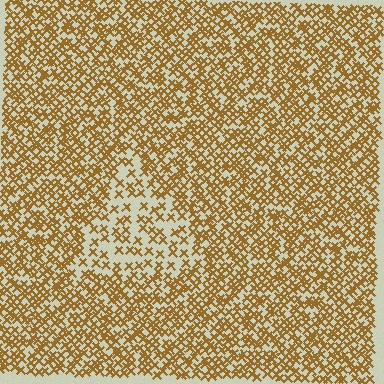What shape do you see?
I see a triangle.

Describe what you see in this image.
The image contains small brown elements arranged at two different densities. A triangle-shaped region is visible where the elements are less densely packed than the surrounding area.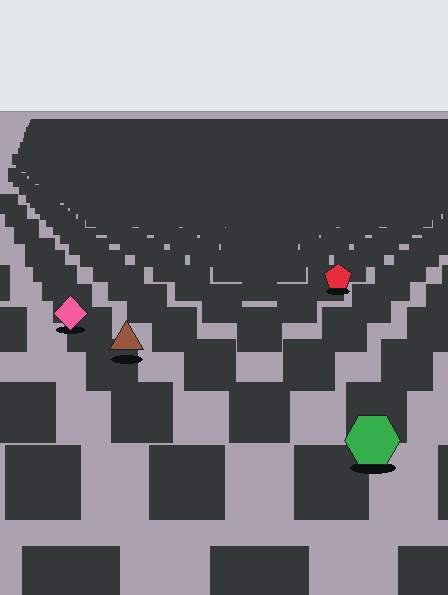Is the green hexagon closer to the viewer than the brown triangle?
Yes. The green hexagon is closer — you can tell from the texture gradient: the ground texture is coarser near it.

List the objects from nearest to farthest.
From nearest to farthest: the green hexagon, the brown triangle, the pink diamond, the red pentagon.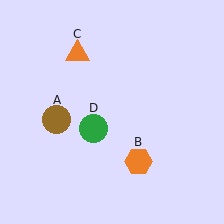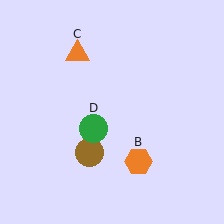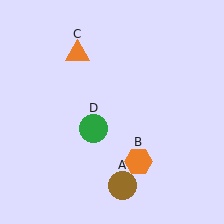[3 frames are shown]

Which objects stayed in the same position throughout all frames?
Orange hexagon (object B) and orange triangle (object C) and green circle (object D) remained stationary.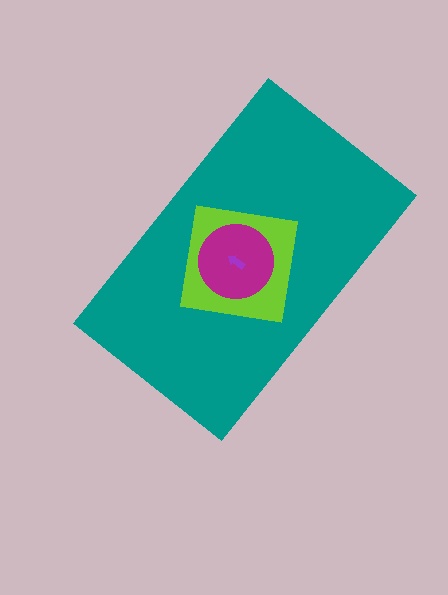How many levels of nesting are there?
4.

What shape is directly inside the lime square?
The magenta circle.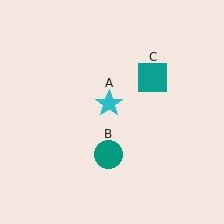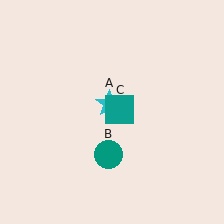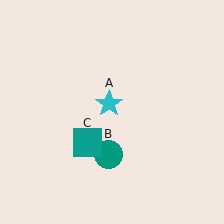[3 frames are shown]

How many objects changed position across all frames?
1 object changed position: teal square (object C).